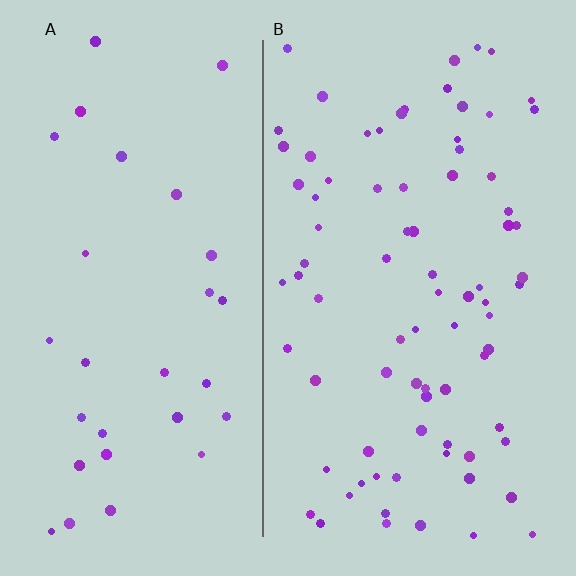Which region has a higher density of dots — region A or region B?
B (the right).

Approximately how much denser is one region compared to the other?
Approximately 2.6× — region B over region A.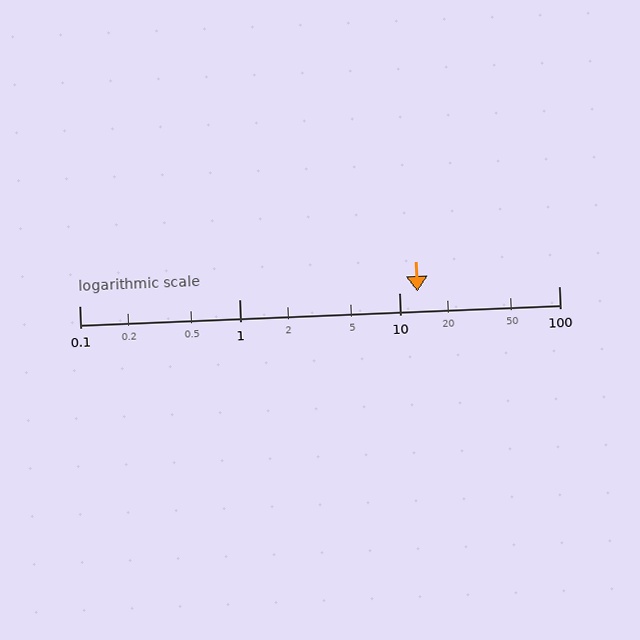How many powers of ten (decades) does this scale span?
The scale spans 3 decades, from 0.1 to 100.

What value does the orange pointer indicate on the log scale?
The pointer indicates approximately 13.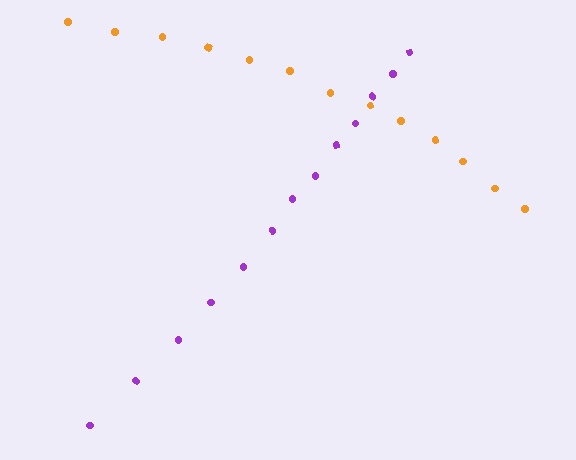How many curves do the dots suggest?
There are 2 distinct paths.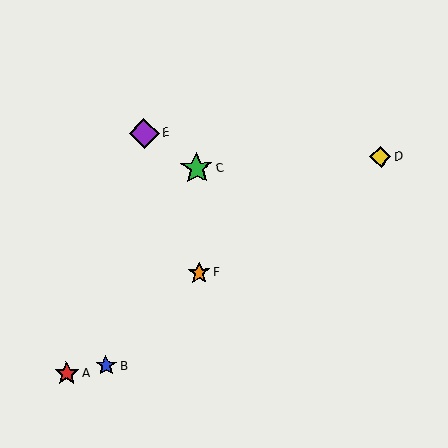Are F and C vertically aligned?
Yes, both are at x≈199.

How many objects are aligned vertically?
2 objects (C, F) are aligned vertically.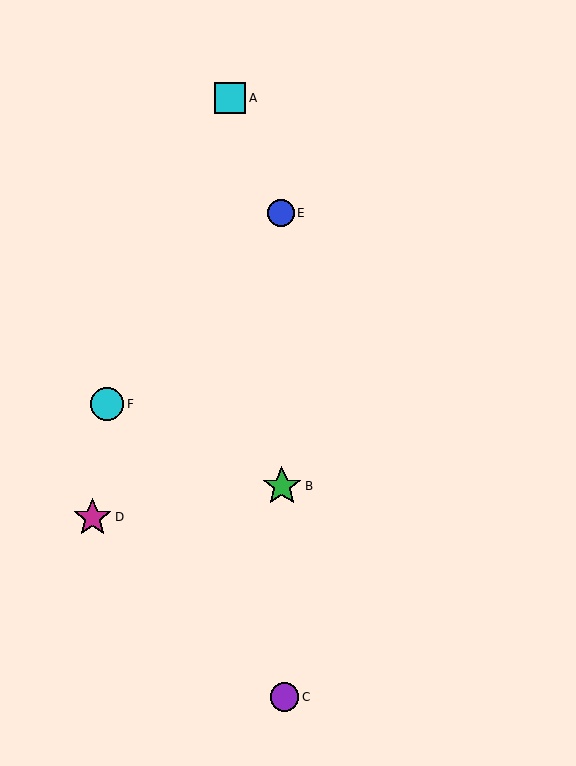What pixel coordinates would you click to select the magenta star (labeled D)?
Click at (92, 517) to select the magenta star D.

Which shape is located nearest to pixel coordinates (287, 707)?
The purple circle (labeled C) at (284, 697) is nearest to that location.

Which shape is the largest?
The green star (labeled B) is the largest.